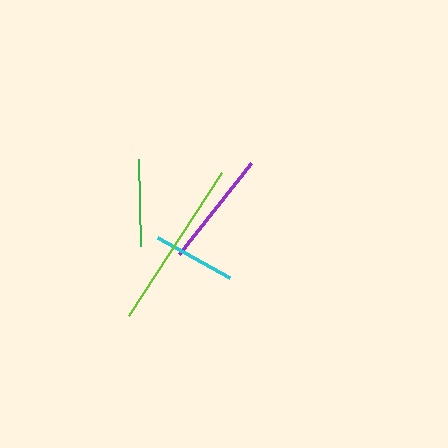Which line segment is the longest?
The lime line is the longest at approximately 170 pixels.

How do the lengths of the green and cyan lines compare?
The green and cyan lines are approximately the same length.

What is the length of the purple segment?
The purple segment is approximately 116 pixels long.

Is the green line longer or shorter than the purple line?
The purple line is longer than the green line.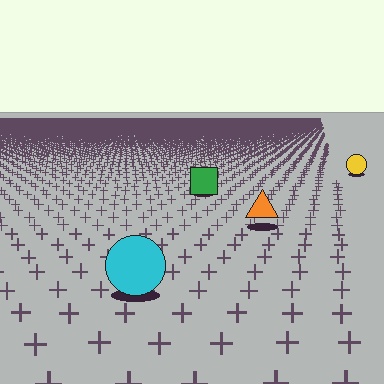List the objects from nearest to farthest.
From nearest to farthest: the cyan circle, the orange triangle, the green square, the yellow circle.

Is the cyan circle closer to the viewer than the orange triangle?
Yes. The cyan circle is closer — you can tell from the texture gradient: the ground texture is coarser near it.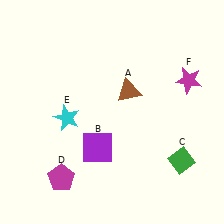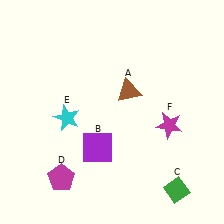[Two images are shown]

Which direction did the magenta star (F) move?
The magenta star (F) moved down.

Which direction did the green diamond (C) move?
The green diamond (C) moved down.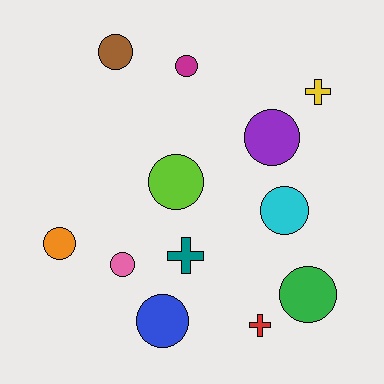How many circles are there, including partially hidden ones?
There are 9 circles.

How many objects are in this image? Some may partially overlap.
There are 12 objects.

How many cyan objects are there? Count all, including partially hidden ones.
There is 1 cyan object.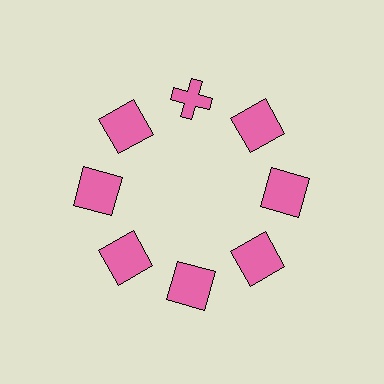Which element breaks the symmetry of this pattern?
The pink cross at roughly the 12 o'clock position breaks the symmetry. All other shapes are pink squares.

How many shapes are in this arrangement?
There are 8 shapes arranged in a ring pattern.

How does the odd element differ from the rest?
It has a different shape: cross instead of square.